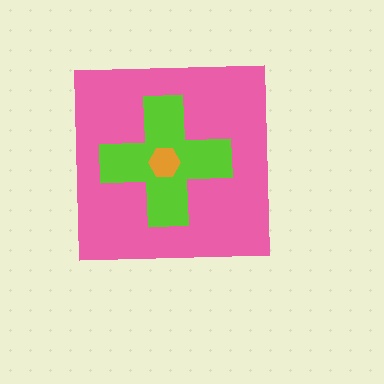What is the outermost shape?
The pink square.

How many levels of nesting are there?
3.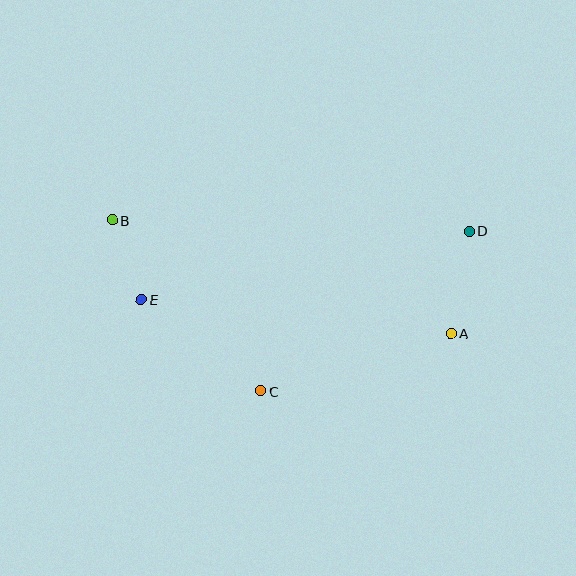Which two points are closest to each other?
Points B and E are closest to each other.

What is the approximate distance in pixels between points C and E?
The distance between C and E is approximately 150 pixels.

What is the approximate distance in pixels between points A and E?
The distance between A and E is approximately 311 pixels.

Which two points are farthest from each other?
Points A and B are farthest from each other.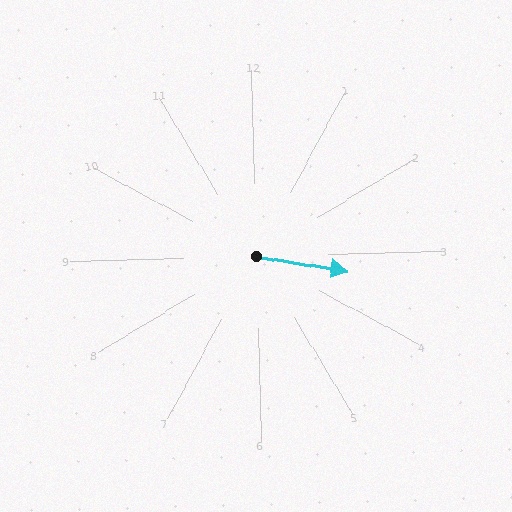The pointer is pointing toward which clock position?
Roughly 3 o'clock.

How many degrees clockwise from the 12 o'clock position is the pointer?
Approximately 101 degrees.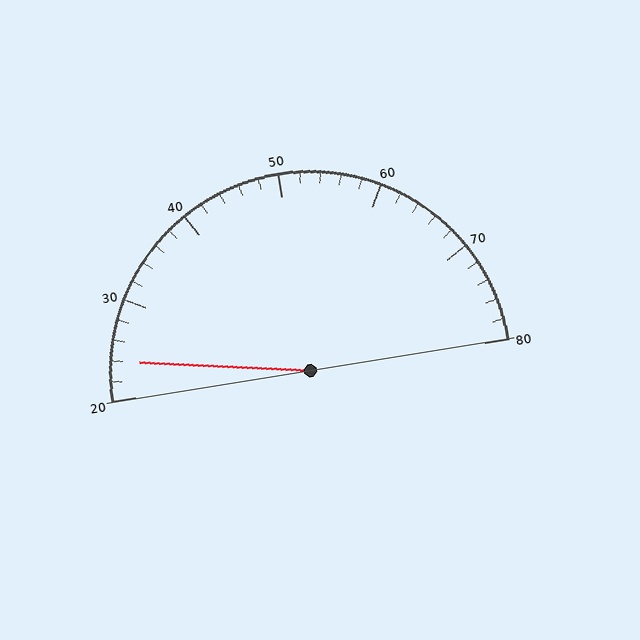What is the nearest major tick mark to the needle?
The nearest major tick mark is 20.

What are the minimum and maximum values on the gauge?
The gauge ranges from 20 to 80.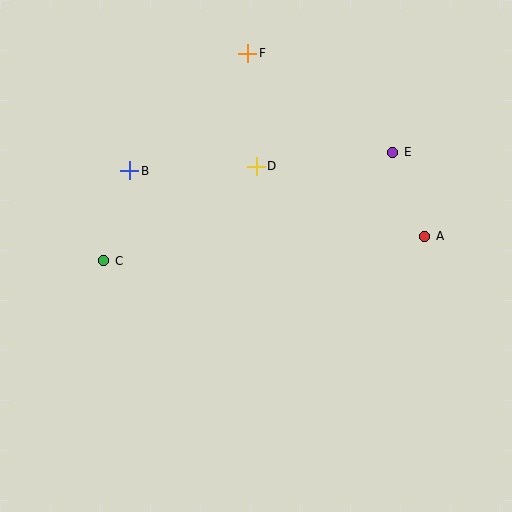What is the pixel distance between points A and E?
The distance between A and E is 90 pixels.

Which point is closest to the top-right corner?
Point E is closest to the top-right corner.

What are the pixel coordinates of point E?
Point E is at (393, 152).